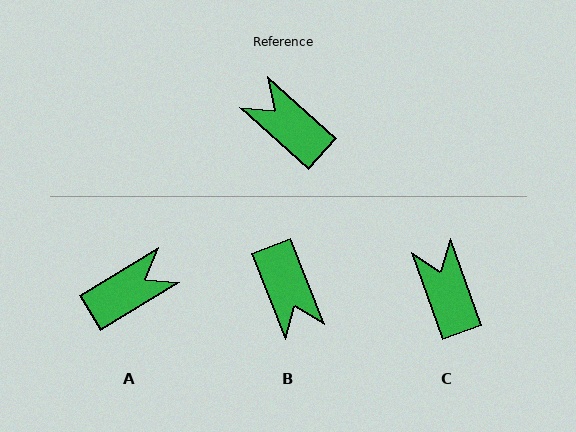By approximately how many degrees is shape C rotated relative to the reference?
Approximately 28 degrees clockwise.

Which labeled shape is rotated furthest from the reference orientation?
B, about 153 degrees away.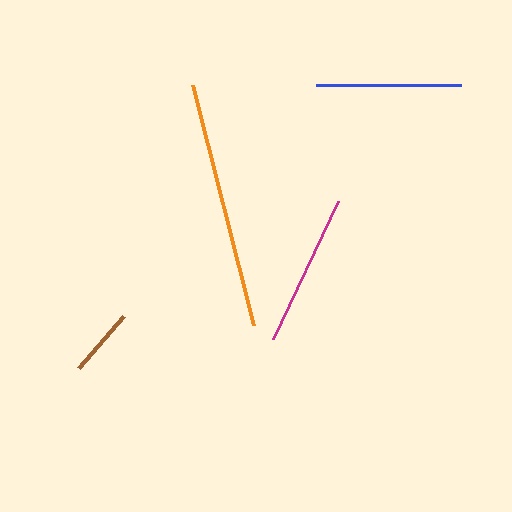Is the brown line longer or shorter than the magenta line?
The magenta line is longer than the brown line.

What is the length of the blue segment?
The blue segment is approximately 144 pixels long.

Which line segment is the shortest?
The brown line is the shortest at approximately 69 pixels.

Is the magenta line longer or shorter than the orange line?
The orange line is longer than the magenta line.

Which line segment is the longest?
The orange line is the longest at approximately 247 pixels.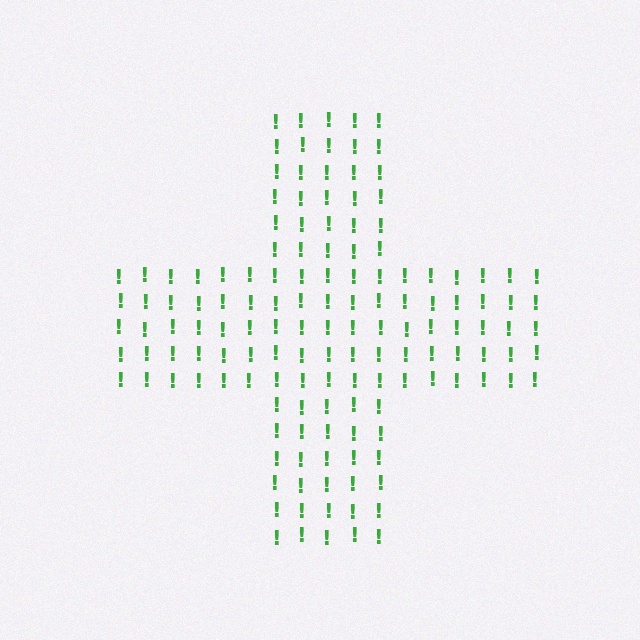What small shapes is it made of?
It is made of small exclamation marks.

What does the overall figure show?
The overall figure shows a cross.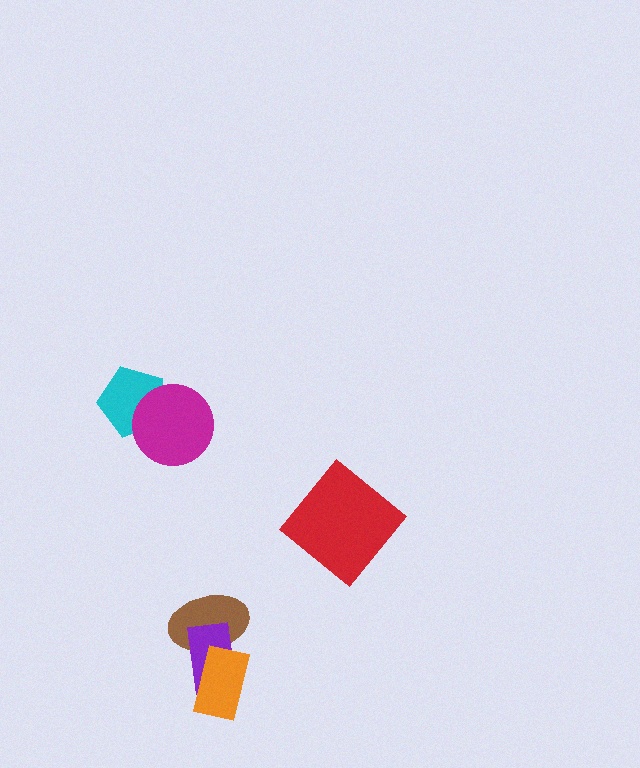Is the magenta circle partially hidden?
No, no other shape covers it.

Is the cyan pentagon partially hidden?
Yes, it is partially covered by another shape.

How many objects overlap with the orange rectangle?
2 objects overlap with the orange rectangle.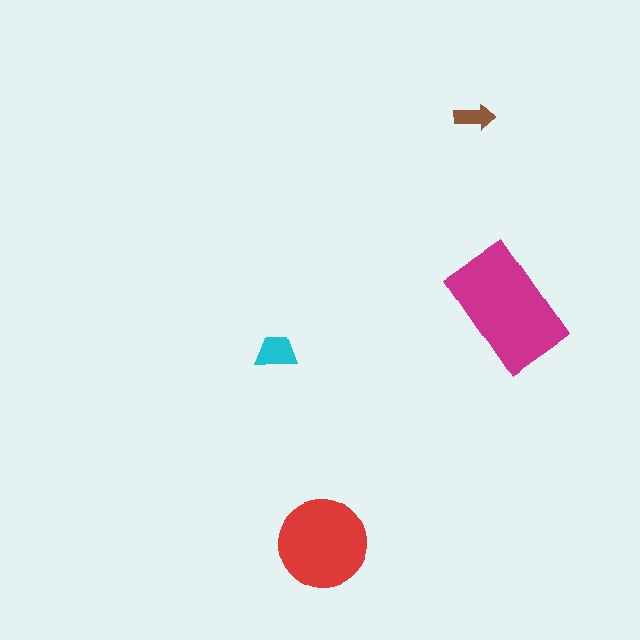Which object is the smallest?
The brown arrow.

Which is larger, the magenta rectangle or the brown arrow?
The magenta rectangle.